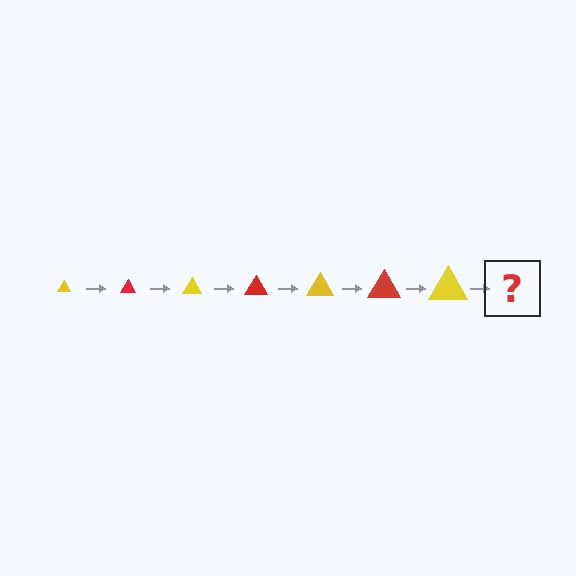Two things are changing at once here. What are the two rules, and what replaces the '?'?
The two rules are that the triangle grows larger each step and the color cycles through yellow and red. The '?' should be a red triangle, larger than the previous one.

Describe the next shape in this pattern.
It should be a red triangle, larger than the previous one.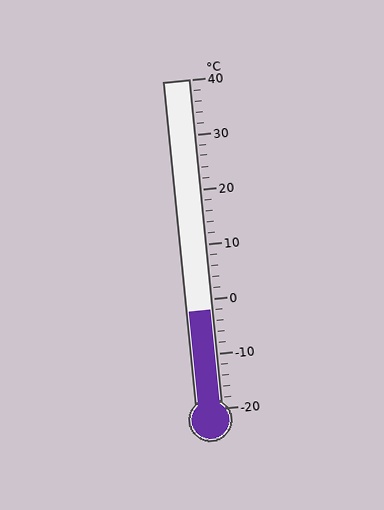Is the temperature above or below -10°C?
The temperature is above -10°C.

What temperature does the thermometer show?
The thermometer shows approximately -2°C.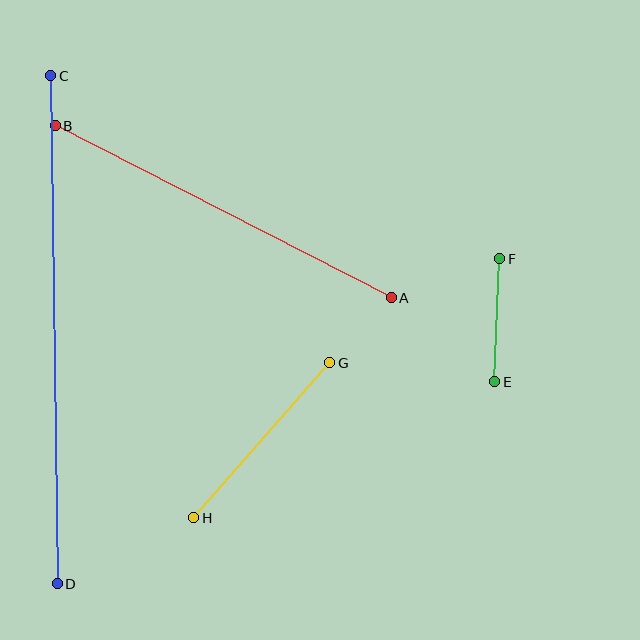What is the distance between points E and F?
The distance is approximately 123 pixels.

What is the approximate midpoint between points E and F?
The midpoint is at approximately (497, 320) pixels.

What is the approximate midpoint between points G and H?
The midpoint is at approximately (262, 440) pixels.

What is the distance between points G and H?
The distance is approximately 206 pixels.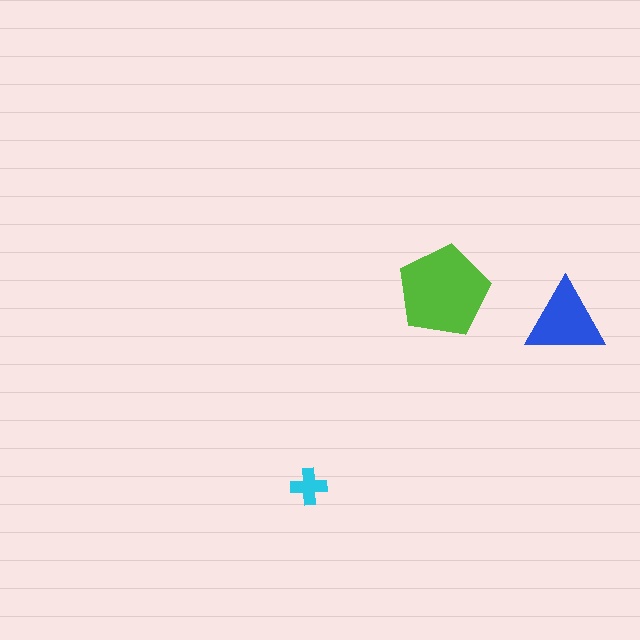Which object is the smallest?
The cyan cross.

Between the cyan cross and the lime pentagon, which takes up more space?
The lime pentagon.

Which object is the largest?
The lime pentagon.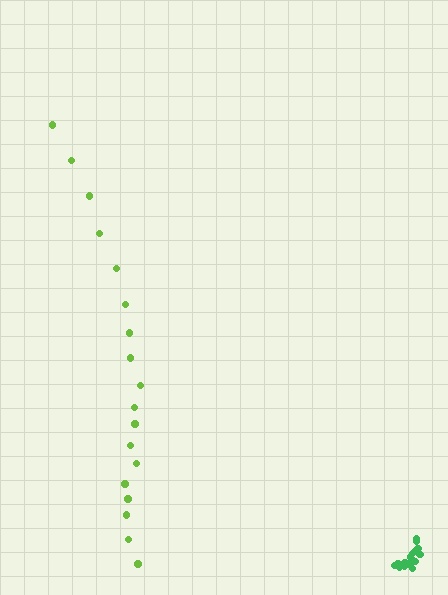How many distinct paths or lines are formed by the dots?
There are 2 distinct paths.